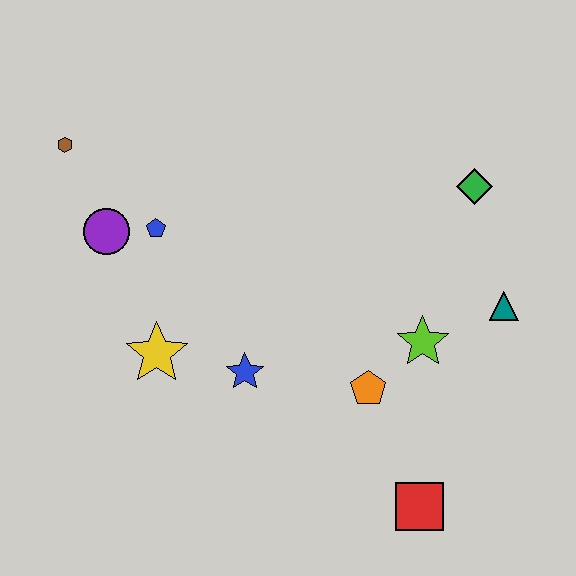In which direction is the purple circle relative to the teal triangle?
The purple circle is to the left of the teal triangle.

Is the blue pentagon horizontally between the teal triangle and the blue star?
No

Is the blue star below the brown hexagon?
Yes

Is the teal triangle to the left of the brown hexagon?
No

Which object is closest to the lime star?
The orange pentagon is closest to the lime star.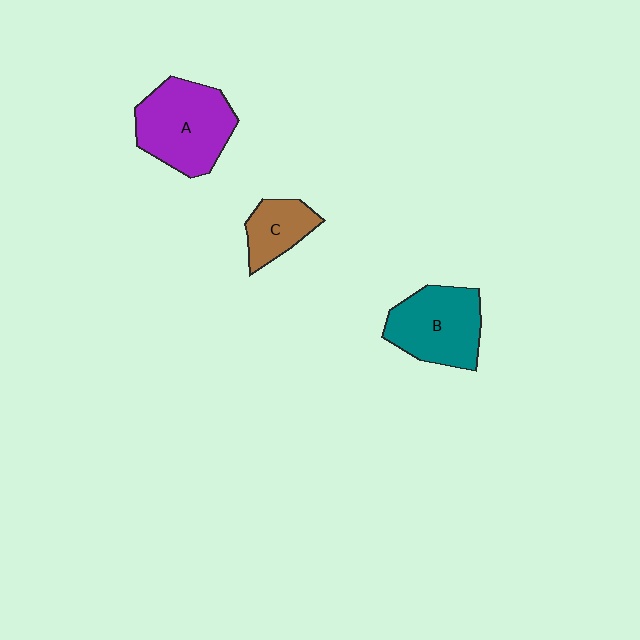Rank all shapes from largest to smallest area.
From largest to smallest: A (purple), B (teal), C (brown).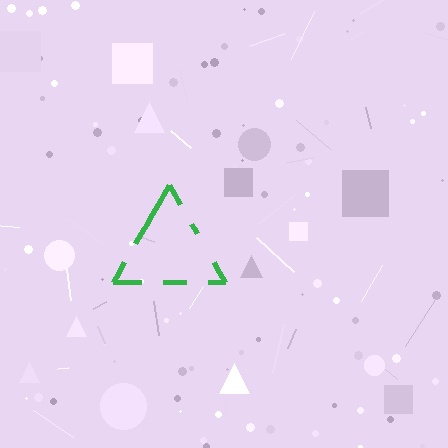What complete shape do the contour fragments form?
The contour fragments form a triangle.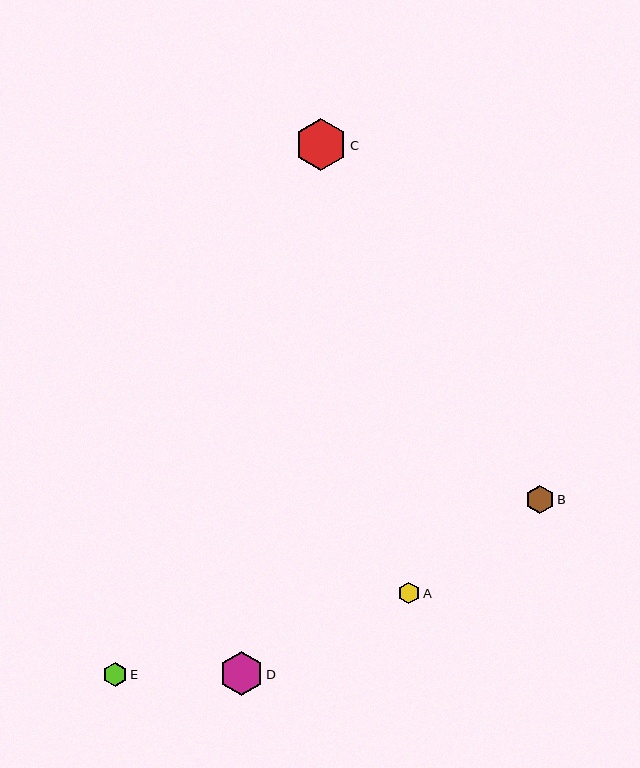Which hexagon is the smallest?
Hexagon A is the smallest with a size of approximately 22 pixels.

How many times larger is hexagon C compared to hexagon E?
Hexagon C is approximately 2.1 times the size of hexagon E.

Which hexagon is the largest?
Hexagon C is the largest with a size of approximately 52 pixels.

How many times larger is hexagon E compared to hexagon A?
Hexagon E is approximately 1.1 times the size of hexagon A.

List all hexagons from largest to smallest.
From largest to smallest: C, D, B, E, A.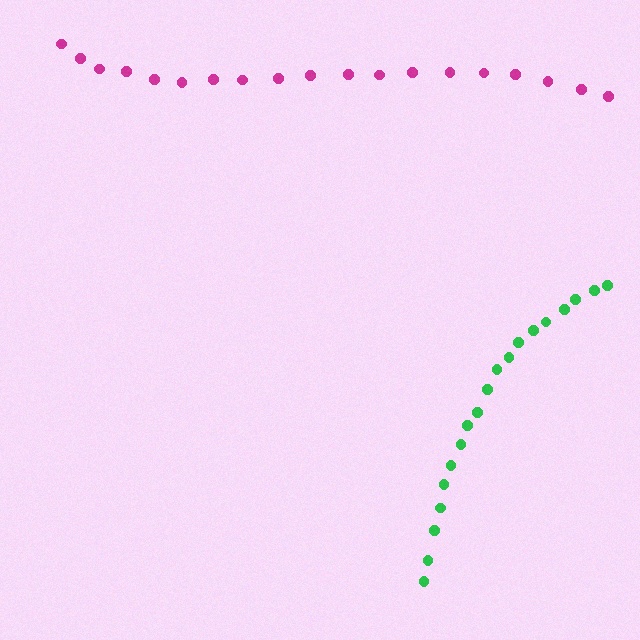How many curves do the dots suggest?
There are 2 distinct paths.